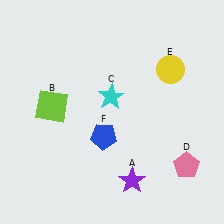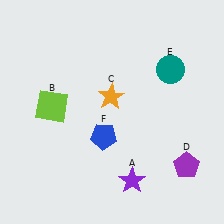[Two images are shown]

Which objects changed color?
C changed from cyan to orange. D changed from pink to purple. E changed from yellow to teal.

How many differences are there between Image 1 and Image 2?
There are 3 differences between the two images.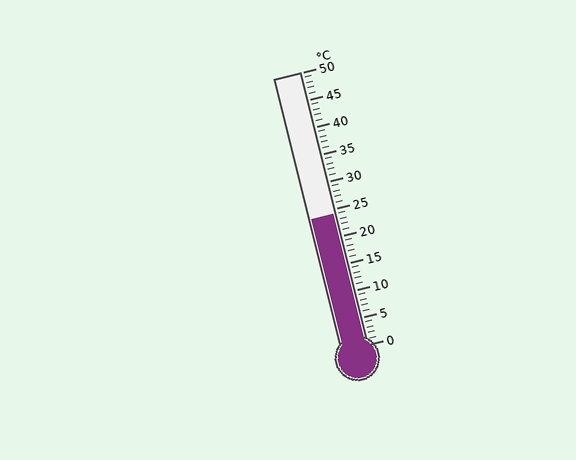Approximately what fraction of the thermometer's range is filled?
The thermometer is filled to approximately 50% of its range.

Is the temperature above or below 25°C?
The temperature is below 25°C.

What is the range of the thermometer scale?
The thermometer scale ranges from 0°C to 50°C.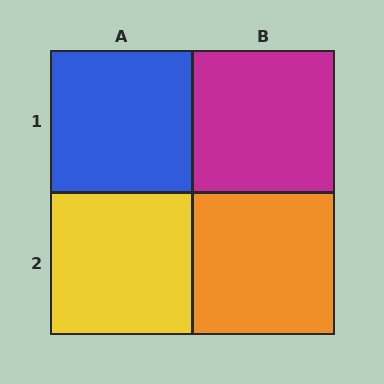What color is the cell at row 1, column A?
Blue.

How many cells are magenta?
1 cell is magenta.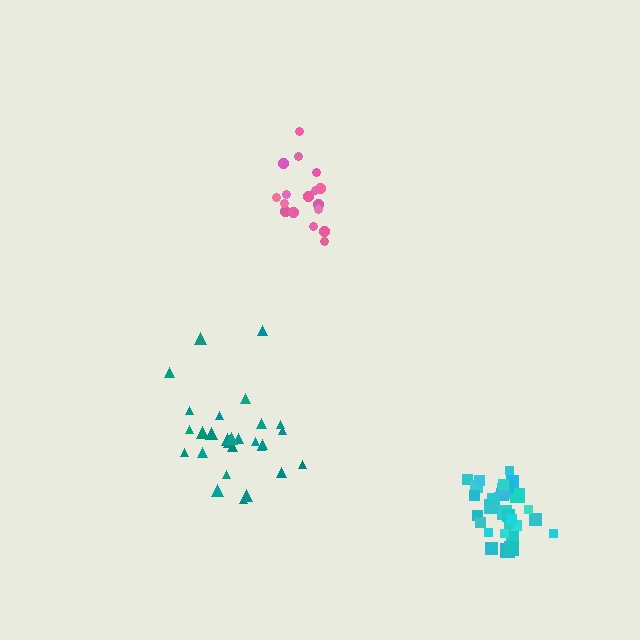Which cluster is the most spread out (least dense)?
Pink.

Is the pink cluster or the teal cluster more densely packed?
Teal.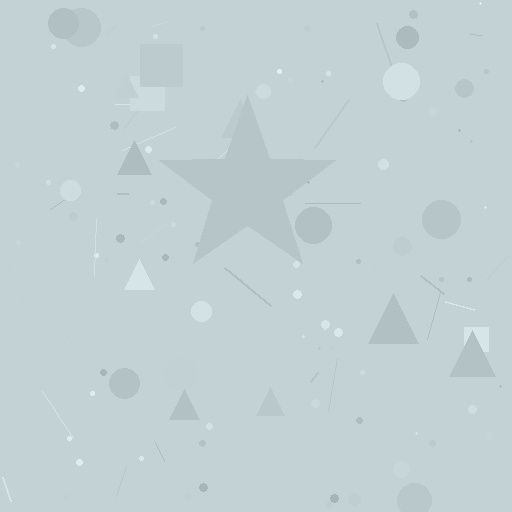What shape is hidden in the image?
A star is hidden in the image.